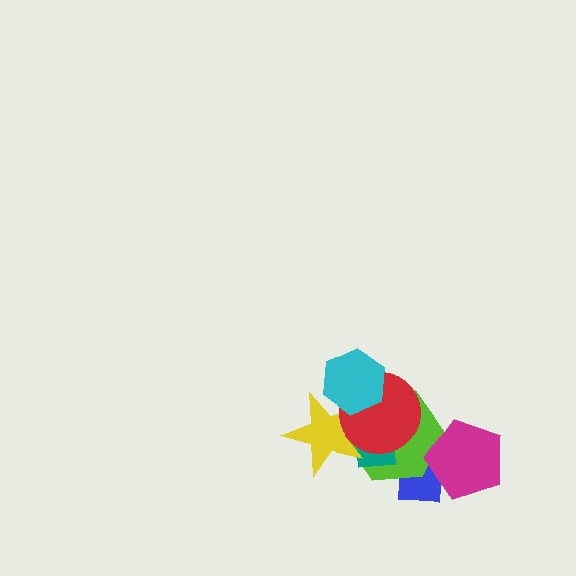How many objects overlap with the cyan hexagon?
3 objects overlap with the cyan hexagon.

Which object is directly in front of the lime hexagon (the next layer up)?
The teal square is directly in front of the lime hexagon.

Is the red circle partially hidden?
Yes, it is partially covered by another shape.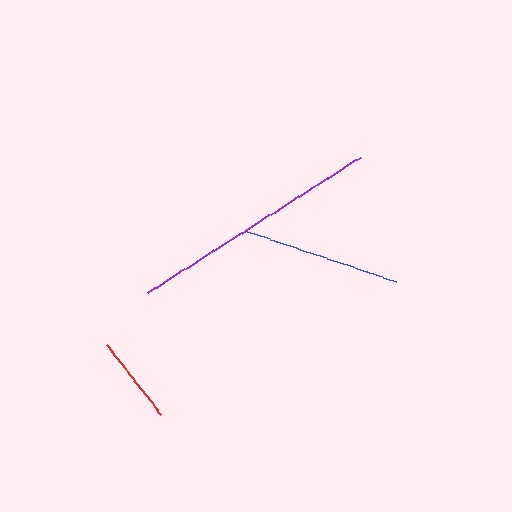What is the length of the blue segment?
The blue segment is approximately 157 pixels long.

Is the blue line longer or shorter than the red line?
The blue line is longer than the red line.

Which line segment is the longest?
The purple line is the longest at approximately 252 pixels.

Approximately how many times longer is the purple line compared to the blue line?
The purple line is approximately 1.6 times the length of the blue line.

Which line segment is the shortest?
The red line is the shortest at approximately 88 pixels.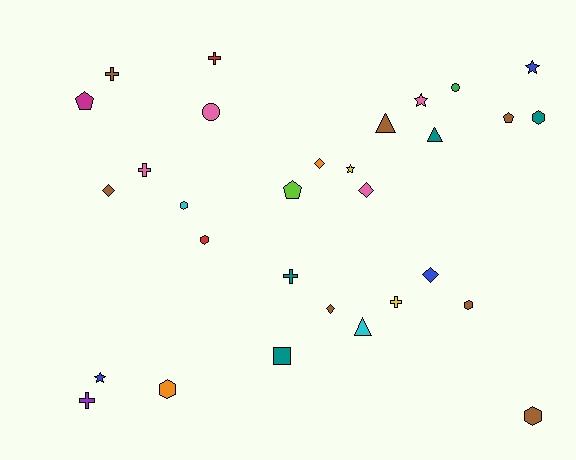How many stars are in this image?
There are 4 stars.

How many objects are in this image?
There are 30 objects.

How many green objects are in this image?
There is 1 green object.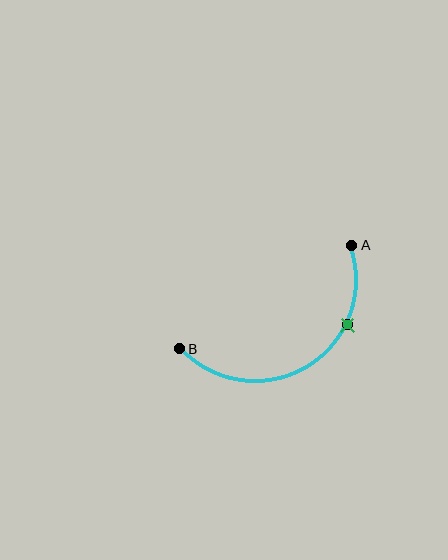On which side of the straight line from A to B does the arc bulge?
The arc bulges below the straight line connecting A and B.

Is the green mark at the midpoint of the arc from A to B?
No. The green mark lies on the arc but is closer to endpoint A. The arc midpoint would be at the point on the curve equidistant along the arc from both A and B.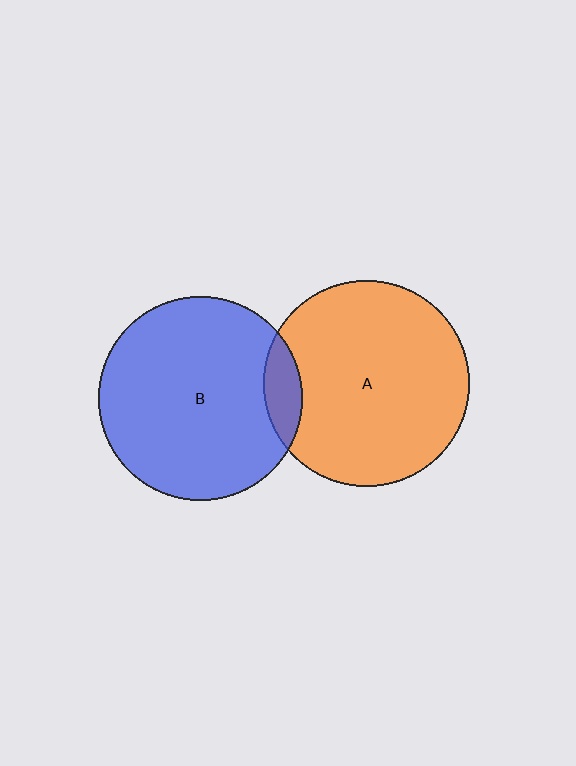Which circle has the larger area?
Circle A (orange).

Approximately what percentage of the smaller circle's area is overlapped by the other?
Approximately 10%.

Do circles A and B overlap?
Yes.